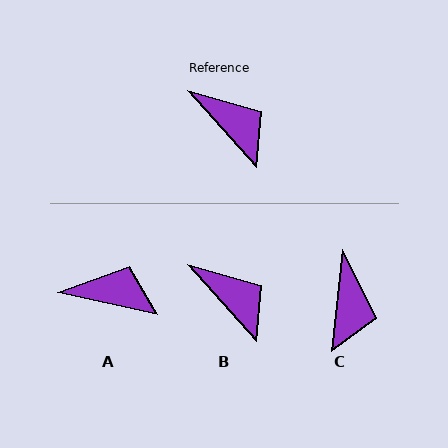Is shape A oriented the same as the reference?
No, it is off by about 36 degrees.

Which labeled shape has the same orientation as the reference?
B.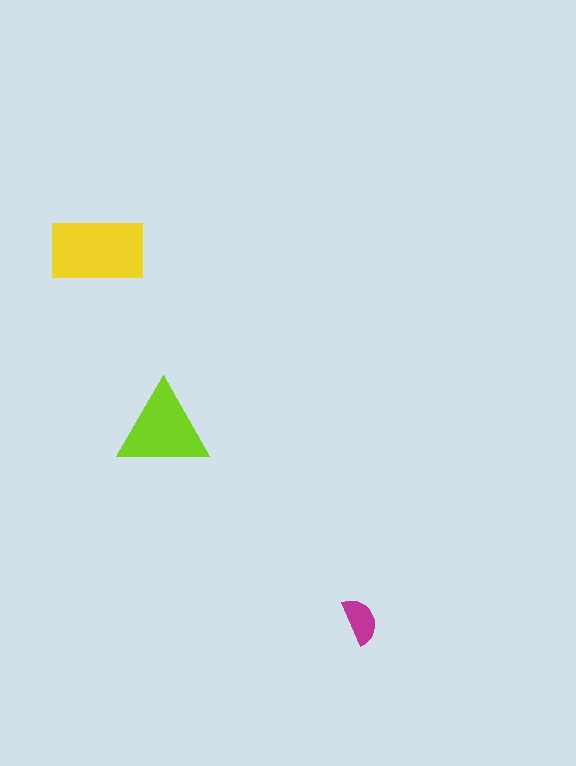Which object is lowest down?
The magenta semicircle is bottommost.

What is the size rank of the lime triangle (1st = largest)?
2nd.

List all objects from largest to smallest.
The yellow rectangle, the lime triangle, the magenta semicircle.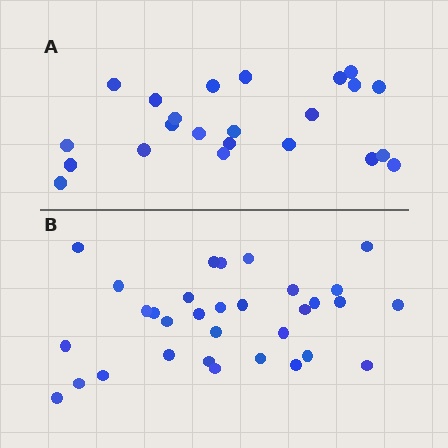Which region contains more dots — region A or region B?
Region B (the bottom region) has more dots.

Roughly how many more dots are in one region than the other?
Region B has roughly 8 or so more dots than region A.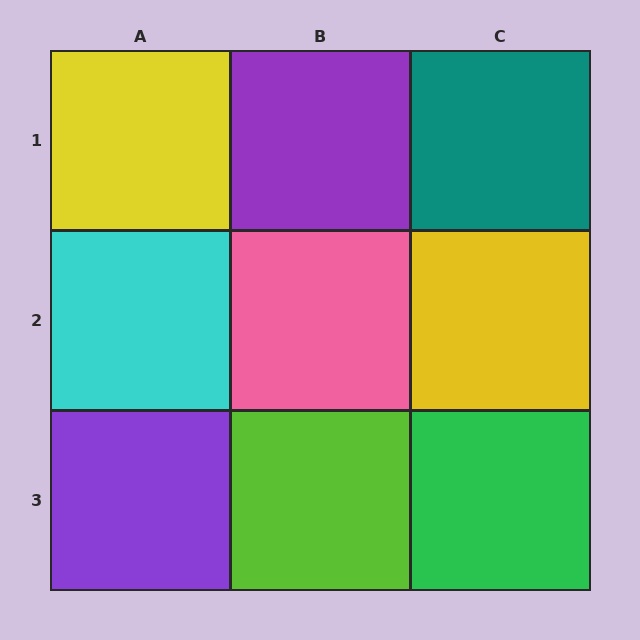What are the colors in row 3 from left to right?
Purple, lime, green.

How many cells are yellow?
2 cells are yellow.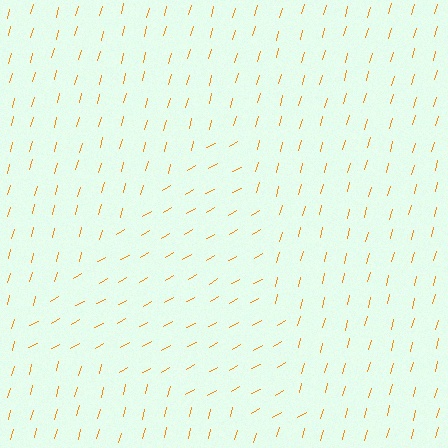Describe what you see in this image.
The image is filled with small orange line segments. A triangle region in the image has lines oriented differently from the surrounding lines, creating a visible texture boundary.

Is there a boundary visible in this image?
Yes, there is a texture boundary formed by a change in line orientation.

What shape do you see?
I see a triangle.